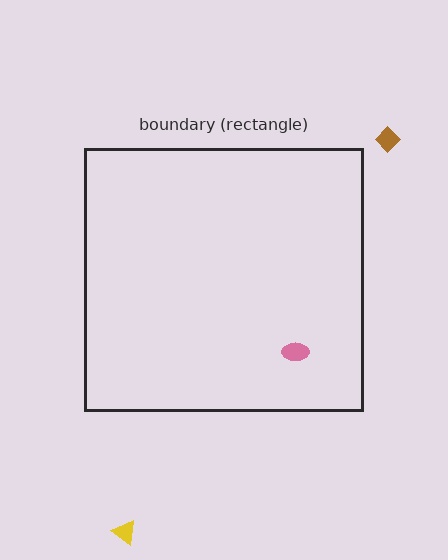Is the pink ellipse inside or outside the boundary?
Inside.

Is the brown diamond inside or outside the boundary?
Outside.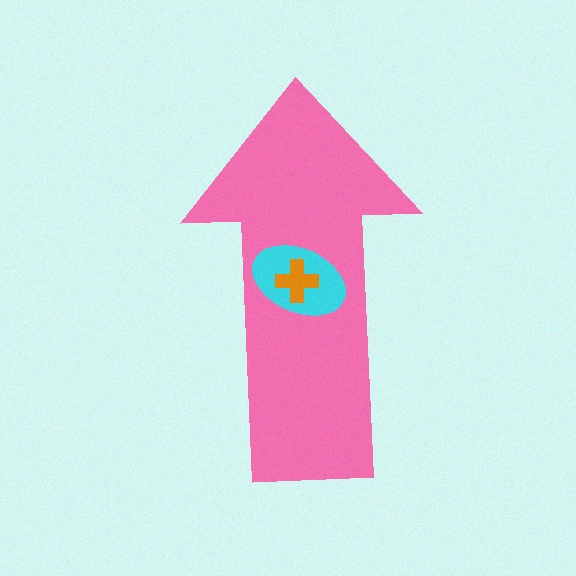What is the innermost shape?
The orange cross.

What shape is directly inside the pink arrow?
The cyan ellipse.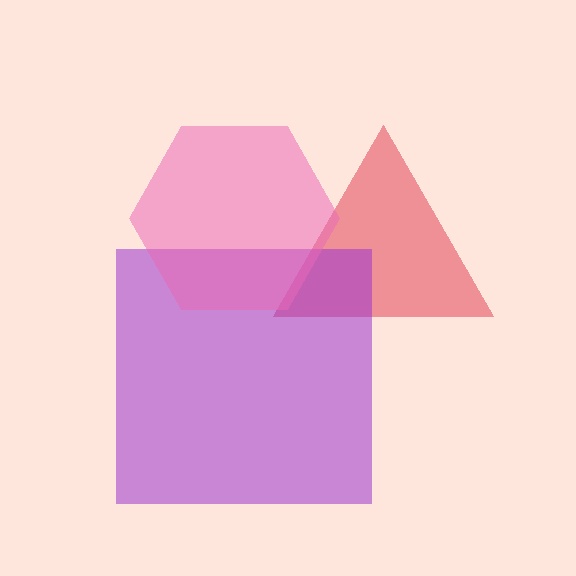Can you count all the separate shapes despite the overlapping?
Yes, there are 3 separate shapes.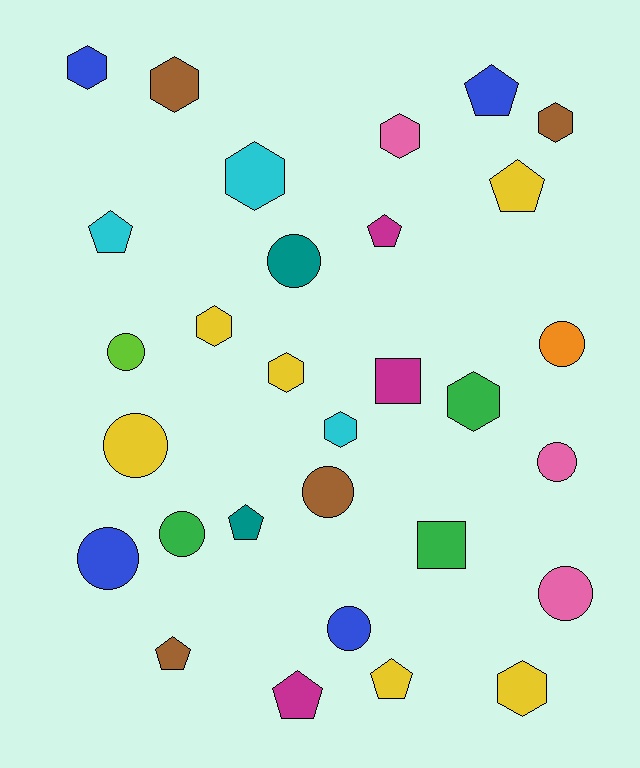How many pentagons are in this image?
There are 8 pentagons.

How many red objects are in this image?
There are no red objects.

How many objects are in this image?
There are 30 objects.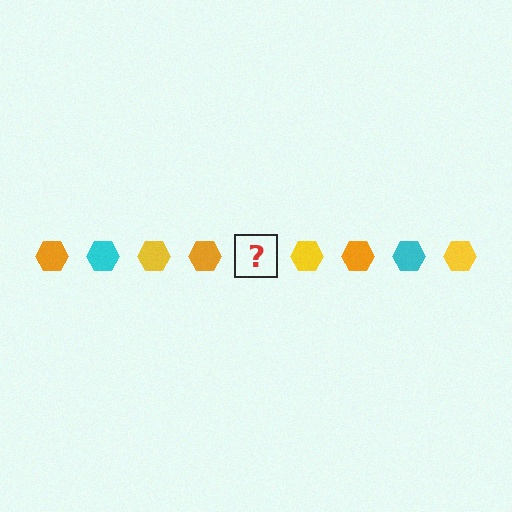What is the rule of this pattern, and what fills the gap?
The rule is that the pattern cycles through orange, cyan, yellow hexagons. The gap should be filled with a cyan hexagon.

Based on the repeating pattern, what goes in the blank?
The blank should be a cyan hexagon.